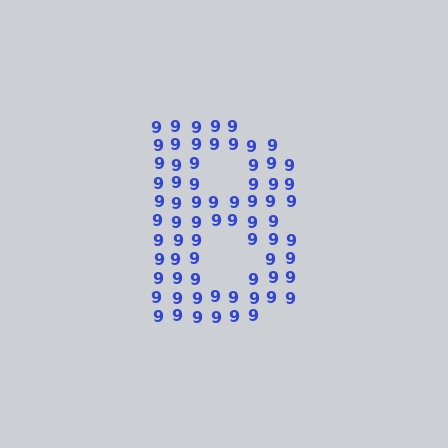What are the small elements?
The small elements are digit 9's.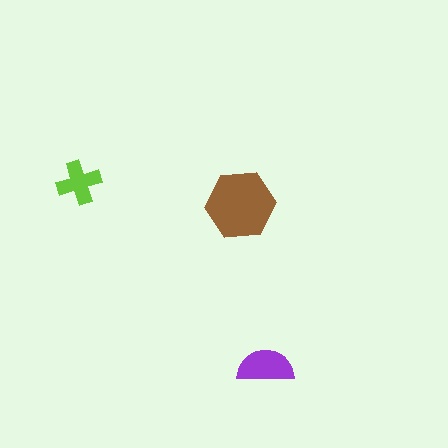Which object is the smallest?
The lime cross.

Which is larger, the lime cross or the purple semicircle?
The purple semicircle.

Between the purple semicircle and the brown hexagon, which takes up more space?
The brown hexagon.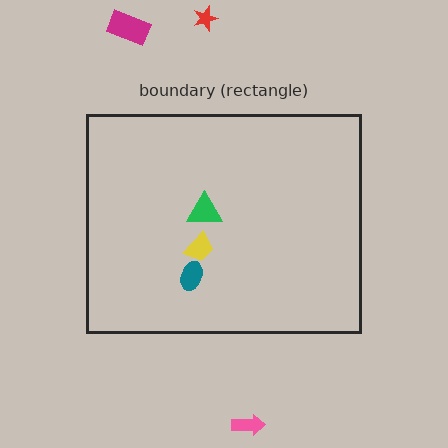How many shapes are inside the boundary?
3 inside, 3 outside.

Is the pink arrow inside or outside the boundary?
Outside.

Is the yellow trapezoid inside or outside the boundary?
Inside.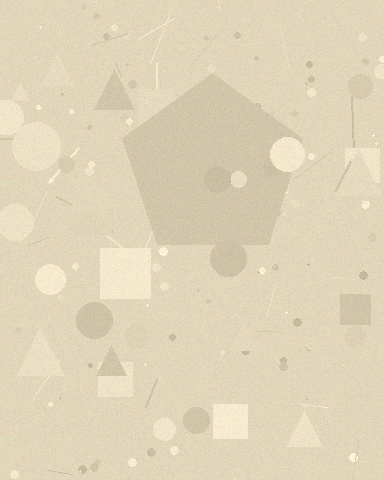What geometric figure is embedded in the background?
A pentagon is embedded in the background.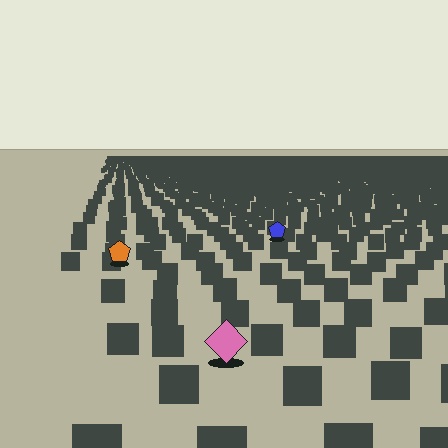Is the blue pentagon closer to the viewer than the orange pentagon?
No. The orange pentagon is closer — you can tell from the texture gradient: the ground texture is coarser near it.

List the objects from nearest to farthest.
From nearest to farthest: the pink diamond, the orange pentagon, the blue pentagon.